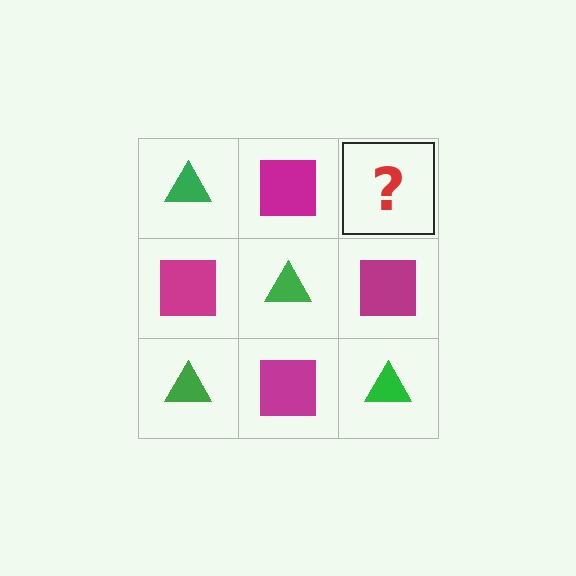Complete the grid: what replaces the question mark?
The question mark should be replaced with a green triangle.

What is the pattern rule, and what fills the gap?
The rule is that it alternates green triangle and magenta square in a checkerboard pattern. The gap should be filled with a green triangle.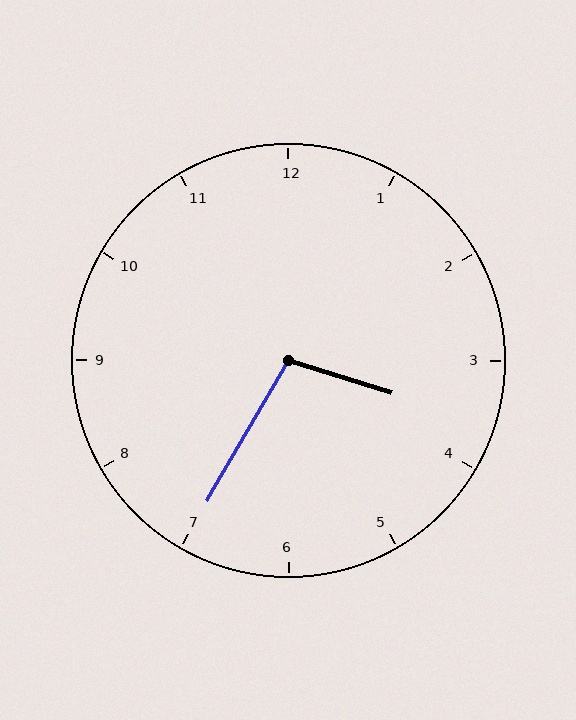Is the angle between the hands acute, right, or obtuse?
It is obtuse.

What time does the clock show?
3:35.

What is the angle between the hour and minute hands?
Approximately 102 degrees.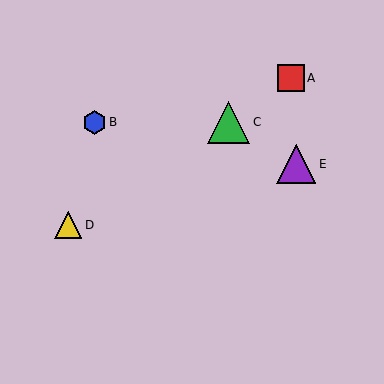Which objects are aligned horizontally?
Objects B, C are aligned horizontally.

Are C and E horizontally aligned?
No, C is at y≈122 and E is at y≈164.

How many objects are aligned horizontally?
2 objects (B, C) are aligned horizontally.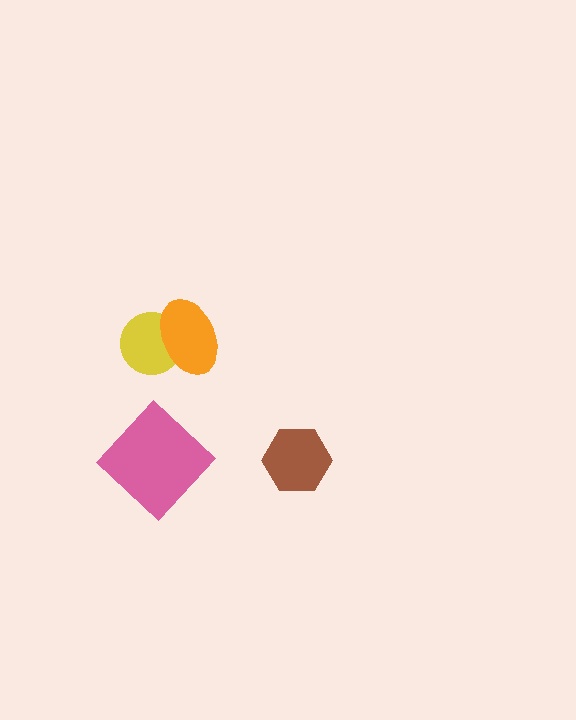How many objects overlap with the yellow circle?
1 object overlaps with the yellow circle.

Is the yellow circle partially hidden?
Yes, it is partially covered by another shape.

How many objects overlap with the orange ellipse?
1 object overlaps with the orange ellipse.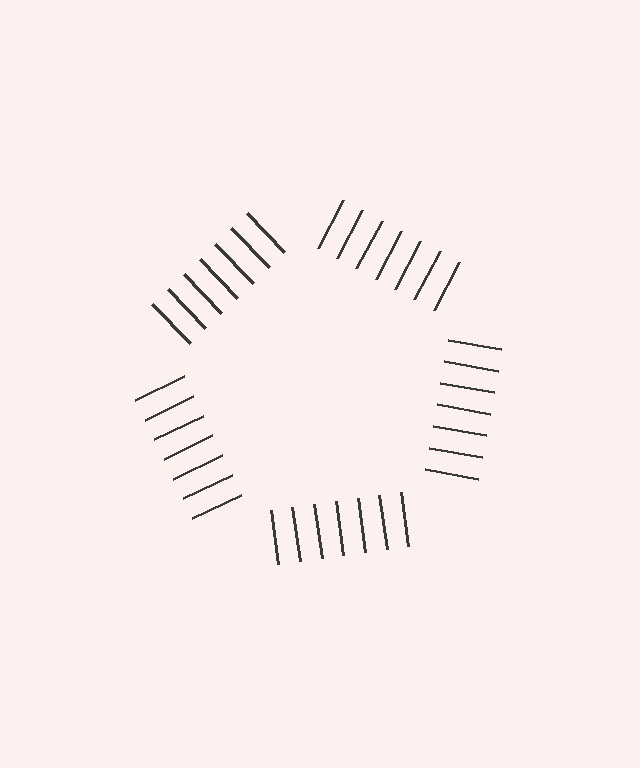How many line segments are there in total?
35 — 7 along each of the 5 edges.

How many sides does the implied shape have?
5 sides — the line-ends trace a pentagon.